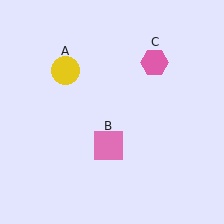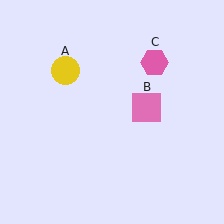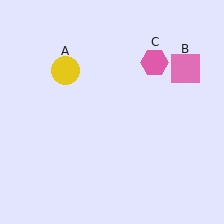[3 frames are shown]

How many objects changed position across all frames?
1 object changed position: pink square (object B).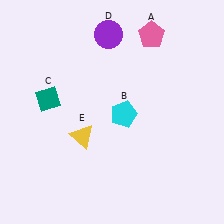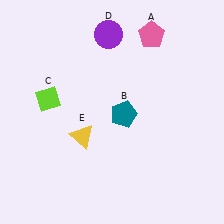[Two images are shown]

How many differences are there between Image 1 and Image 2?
There are 2 differences between the two images.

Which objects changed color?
B changed from cyan to teal. C changed from teal to lime.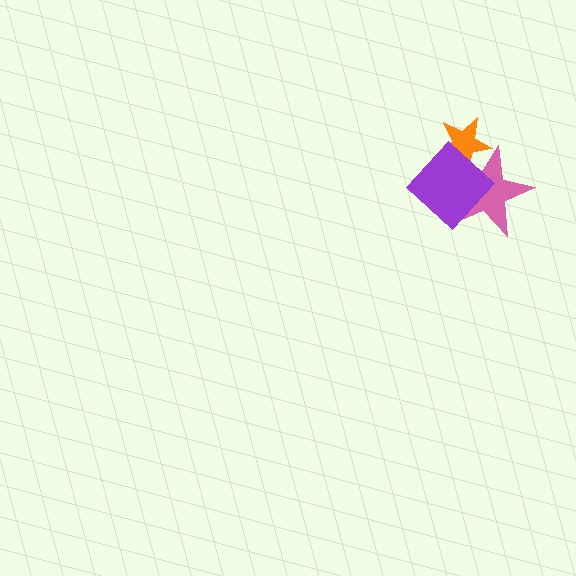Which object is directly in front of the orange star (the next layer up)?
The pink star is directly in front of the orange star.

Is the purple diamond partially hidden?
No, no other shape covers it.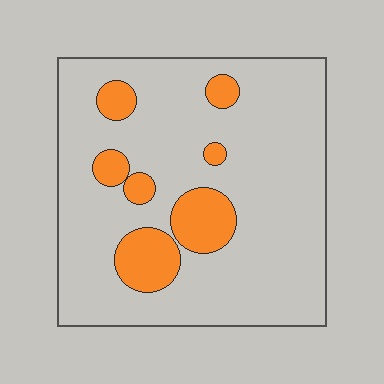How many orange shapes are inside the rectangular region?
7.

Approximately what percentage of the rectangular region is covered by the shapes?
Approximately 15%.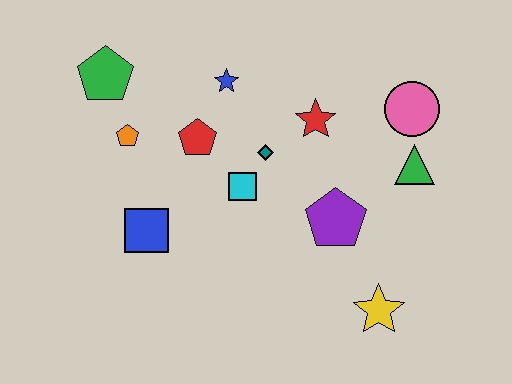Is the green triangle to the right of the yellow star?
Yes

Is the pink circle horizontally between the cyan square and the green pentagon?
No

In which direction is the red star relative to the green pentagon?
The red star is to the right of the green pentagon.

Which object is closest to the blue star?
The red pentagon is closest to the blue star.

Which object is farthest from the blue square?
The pink circle is farthest from the blue square.